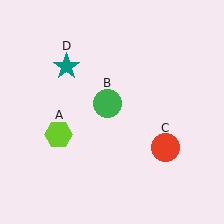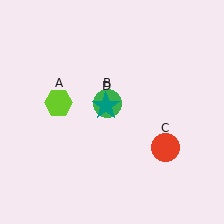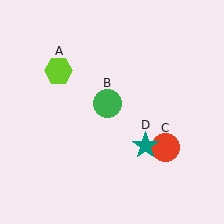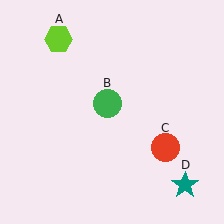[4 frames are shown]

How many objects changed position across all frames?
2 objects changed position: lime hexagon (object A), teal star (object D).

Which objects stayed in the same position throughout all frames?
Green circle (object B) and red circle (object C) remained stationary.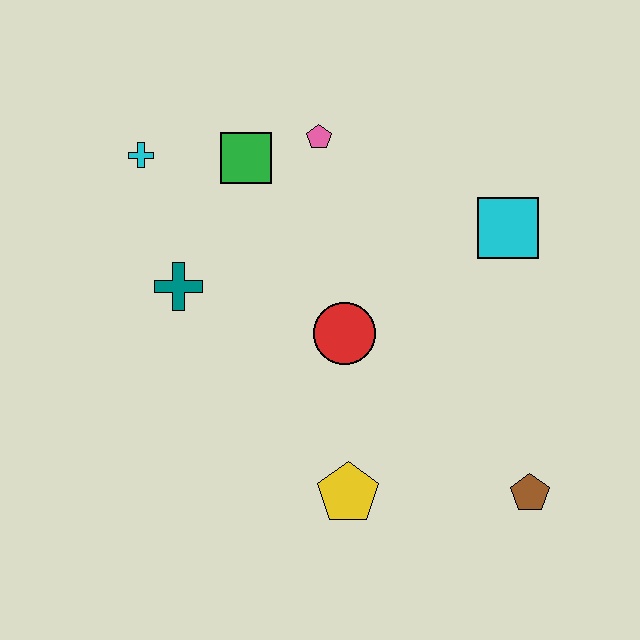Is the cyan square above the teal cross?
Yes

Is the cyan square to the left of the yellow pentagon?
No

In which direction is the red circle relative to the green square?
The red circle is below the green square.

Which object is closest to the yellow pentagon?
The red circle is closest to the yellow pentagon.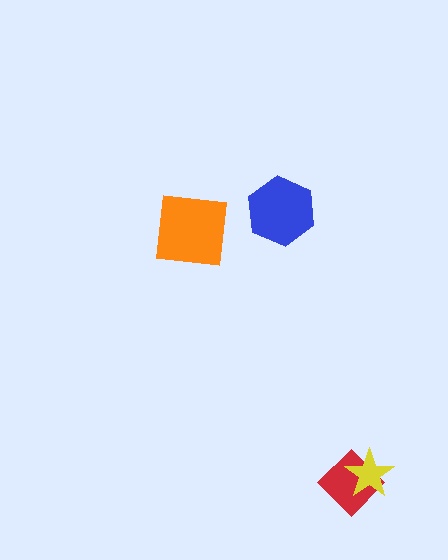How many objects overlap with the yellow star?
1 object overlaps with the yellow star.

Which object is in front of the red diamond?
The yellow star is in front of the red diamond.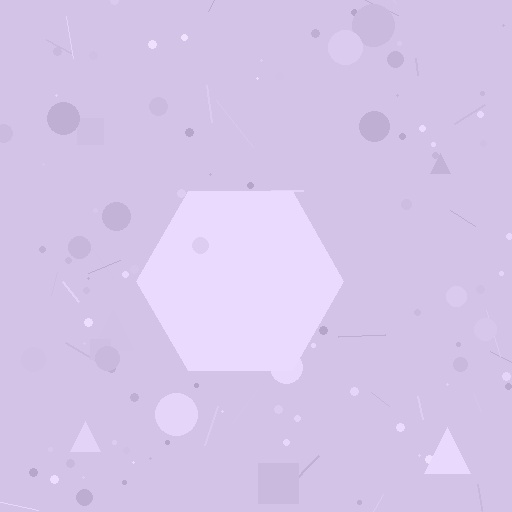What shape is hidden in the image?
A hexagon is hidden in the image.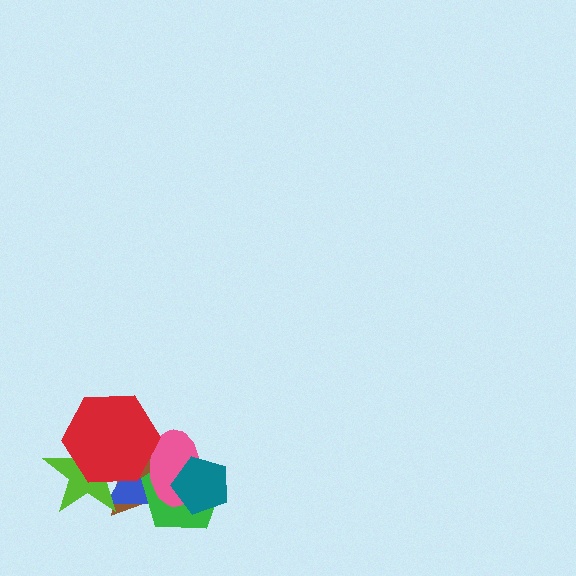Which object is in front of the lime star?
The red hexagon is in front of the lime star.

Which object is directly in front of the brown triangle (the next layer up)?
The blue triangle is directly in front of the brown triangle.